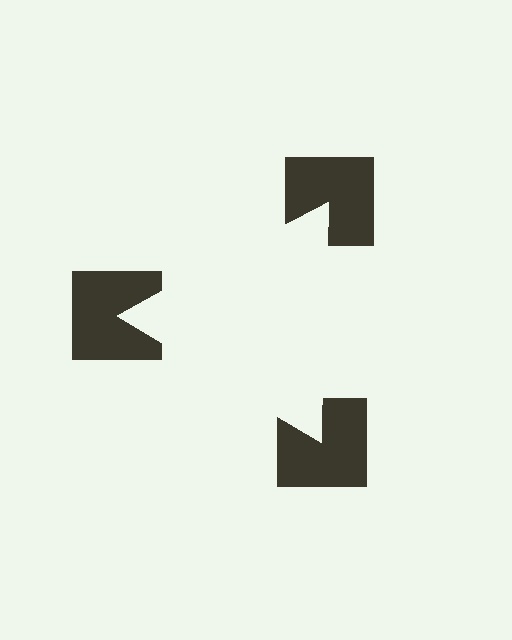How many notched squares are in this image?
There are 3 — one at each vertex of the illusory triangle.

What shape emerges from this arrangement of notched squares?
An illusory triangle — its edges are inferred from the aligned wedge cuts in the notched squares, not physically drawn.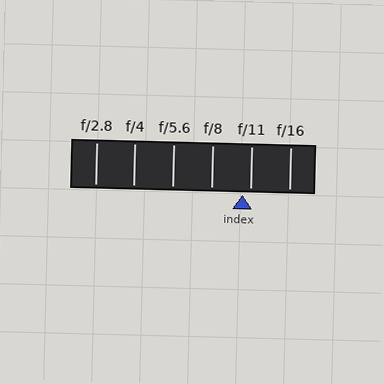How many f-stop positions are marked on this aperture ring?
There are 6 f-stop positions marked.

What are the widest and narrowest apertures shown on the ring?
The widest aperture shown is f/2.8 and the narrowest is f/16.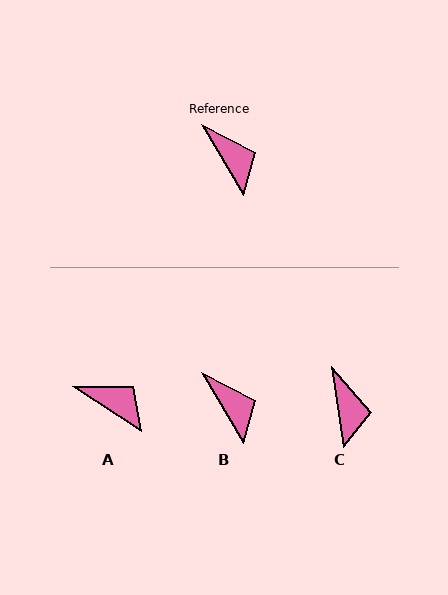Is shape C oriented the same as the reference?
No, it is off by about 22 degrees.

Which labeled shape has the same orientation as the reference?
B.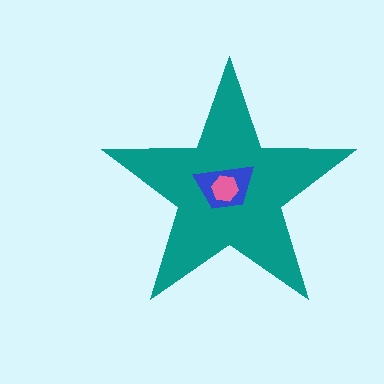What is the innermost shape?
The pink hexagon.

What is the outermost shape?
The teal star.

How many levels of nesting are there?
3.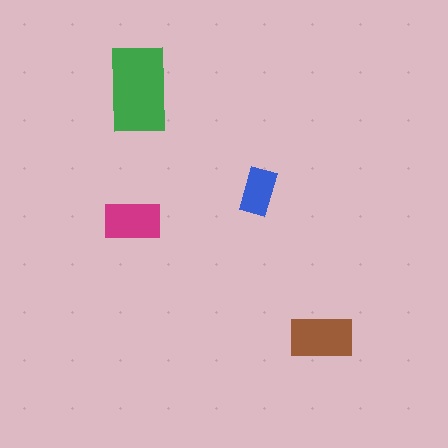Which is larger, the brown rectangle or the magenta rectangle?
The brown one.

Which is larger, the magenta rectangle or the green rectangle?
The green one.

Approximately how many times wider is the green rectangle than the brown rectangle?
About 1.5 times wider.